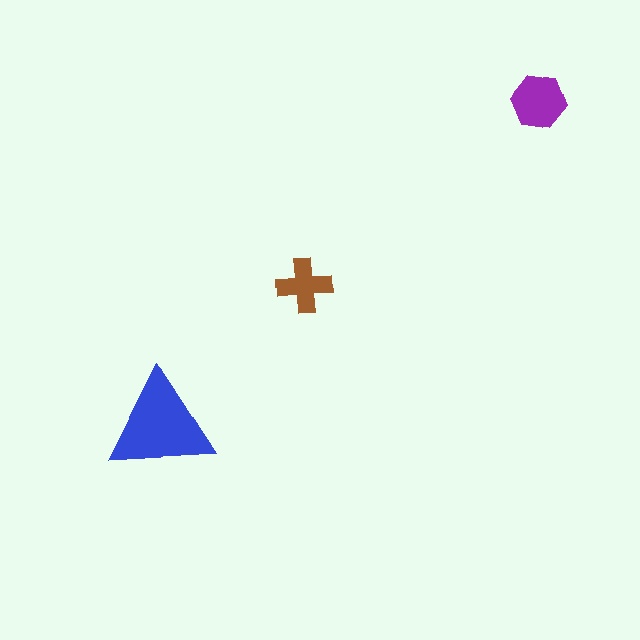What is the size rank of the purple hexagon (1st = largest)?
2nd.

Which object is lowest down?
The blue triangle is bottommost.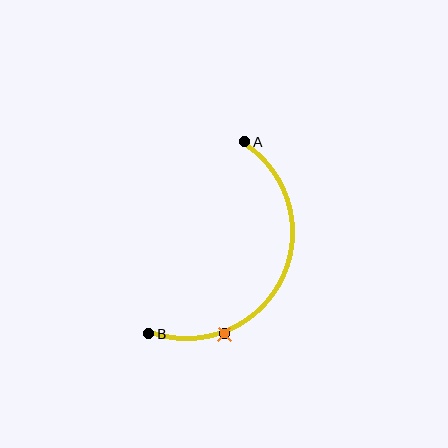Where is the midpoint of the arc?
The arc midpoint is the point on the curve farthest from the straight line joining A and B. It sits to the right of that line.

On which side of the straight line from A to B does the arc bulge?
The arc bulges to the right of the straight line connecting A and B.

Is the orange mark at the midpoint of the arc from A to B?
No. The orange mark lies on the arc but is closer to endpoint B. The arc midpoint would be at the point on the curve equidistant along the arc from both A and B.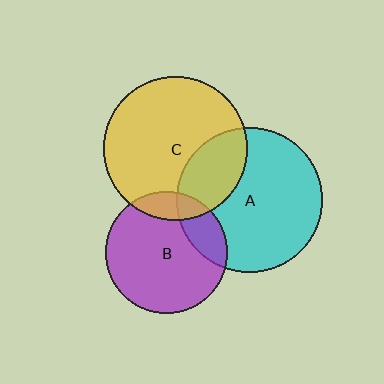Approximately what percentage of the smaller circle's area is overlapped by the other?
Approximately 15%.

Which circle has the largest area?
Circle A (cyan).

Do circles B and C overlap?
Yes.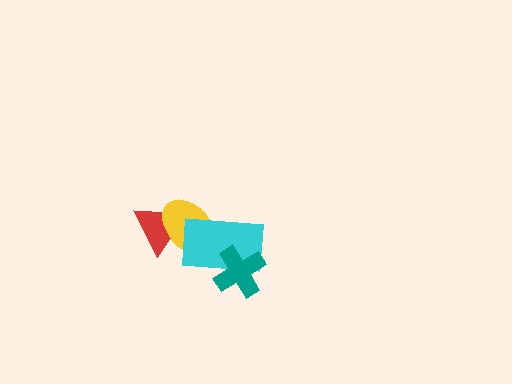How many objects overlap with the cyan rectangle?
2 objects overlap with the cyan rectangle.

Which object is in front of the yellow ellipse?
The cyan rectangle is in front of the yellow ellipse.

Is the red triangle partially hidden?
Yes, it is partially covered by another shape.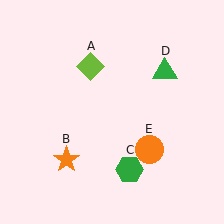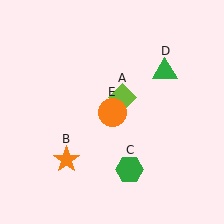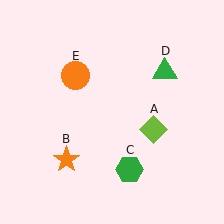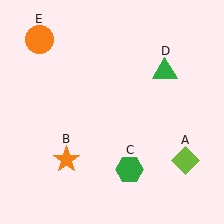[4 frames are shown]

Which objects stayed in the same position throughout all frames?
Orange star (object B) and green hexagon (object C) and green triangle (object D) remained stationary.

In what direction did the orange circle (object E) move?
The orange circle (object E) moved up and to the left.